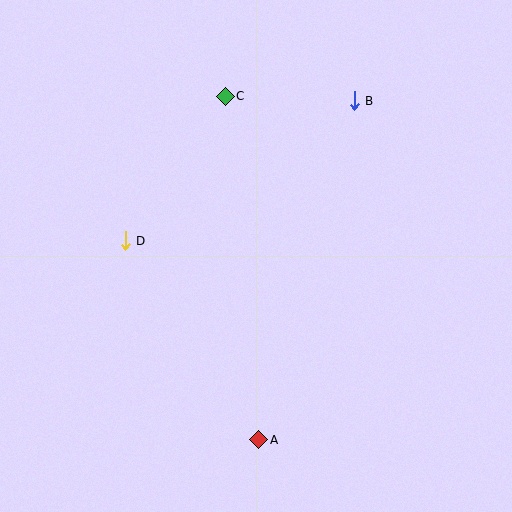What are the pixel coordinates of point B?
Point B is at (354, 101).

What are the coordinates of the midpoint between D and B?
The midpoint between D and B is at (240, 171).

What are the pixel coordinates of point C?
Point C is at (225, 96).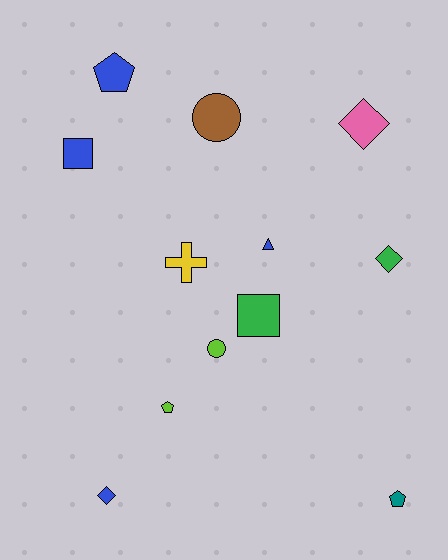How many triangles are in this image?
There is 1 triangle.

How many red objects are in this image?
There are no red objects.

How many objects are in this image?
There are 12 objects.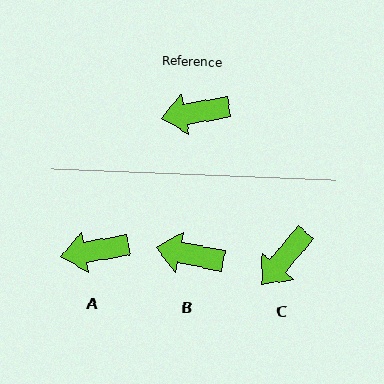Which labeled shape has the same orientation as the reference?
A.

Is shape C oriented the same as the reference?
No, it is off by about 40 degrees.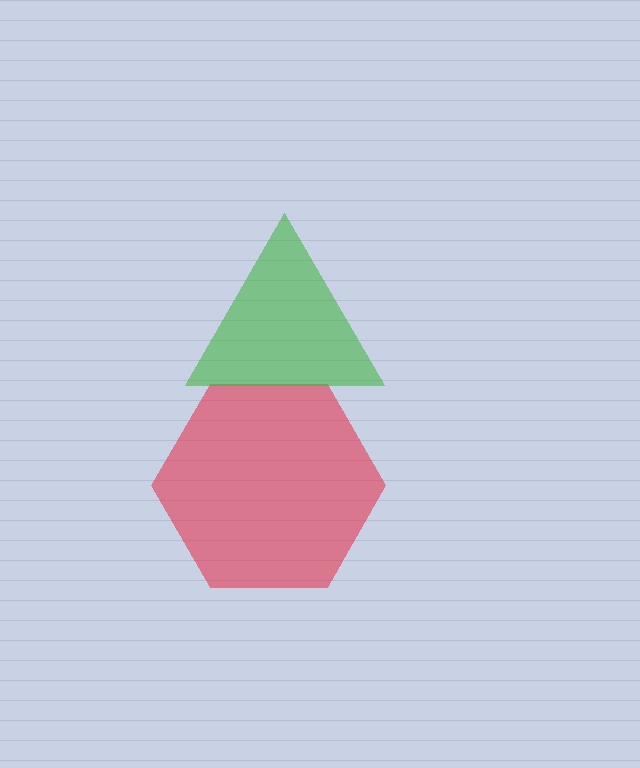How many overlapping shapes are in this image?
There are 2 overlapping shapes in the image.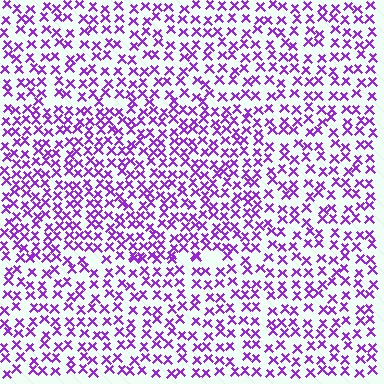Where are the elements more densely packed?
The elements are more densely packed inside the rectangle boundary.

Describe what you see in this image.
The image contains small purple elements arranged at two different densities. A rectangle-shaped region is visible where the elements are more densely packed than the surrounding area.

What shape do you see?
I see a rectangle.